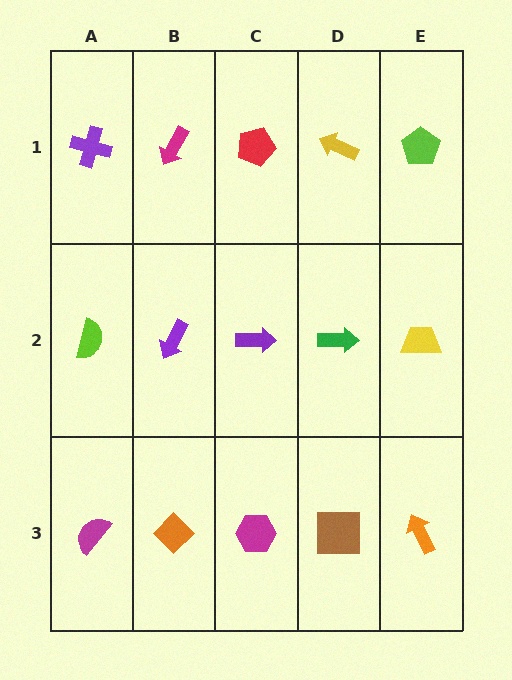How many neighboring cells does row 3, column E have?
2.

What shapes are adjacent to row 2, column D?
A yellow arrow (row 1, column D), a brown square (row 3, column D), a purple arrow (row 2, column C), a yellow trapezoid (row 2, column E).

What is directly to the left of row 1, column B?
A purple cross.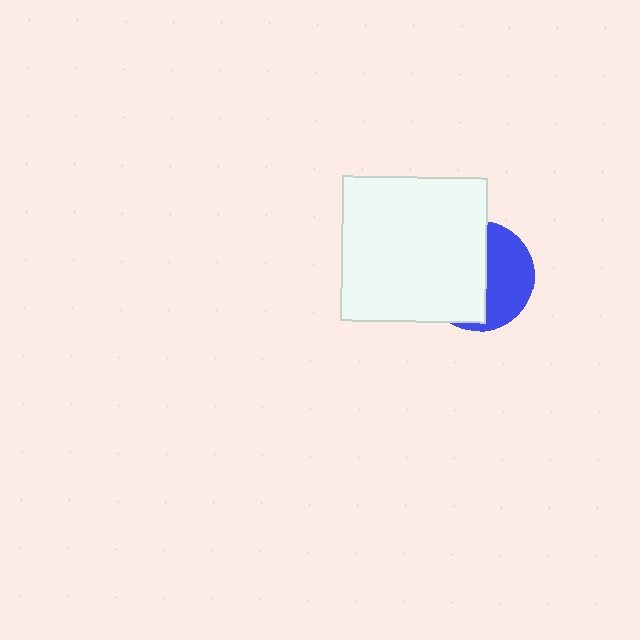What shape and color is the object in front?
The object in front is a white square.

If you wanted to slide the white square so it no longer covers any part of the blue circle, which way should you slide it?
Slide it left — that is the most direct way to separate the two shapes.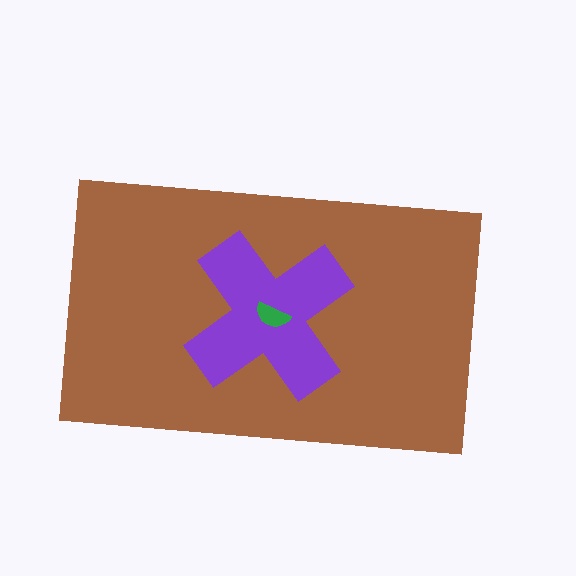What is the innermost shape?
The green semicircle.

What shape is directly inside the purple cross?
The green semicircle.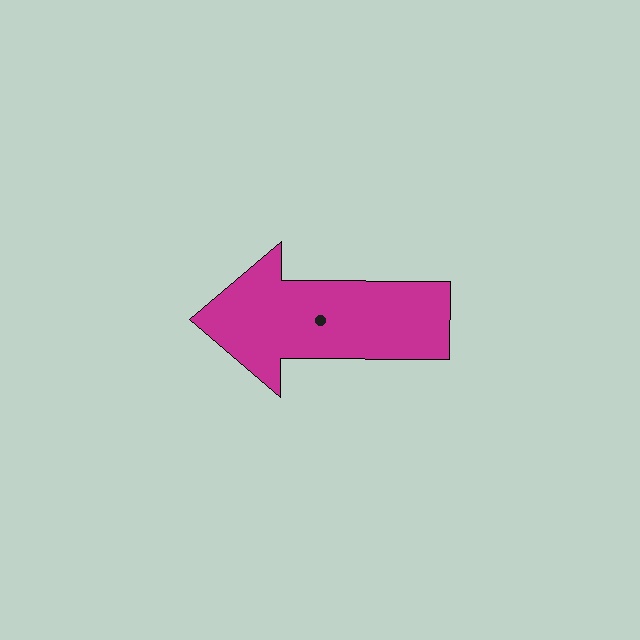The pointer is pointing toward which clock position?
Roughly 9 o'clock.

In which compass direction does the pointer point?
West.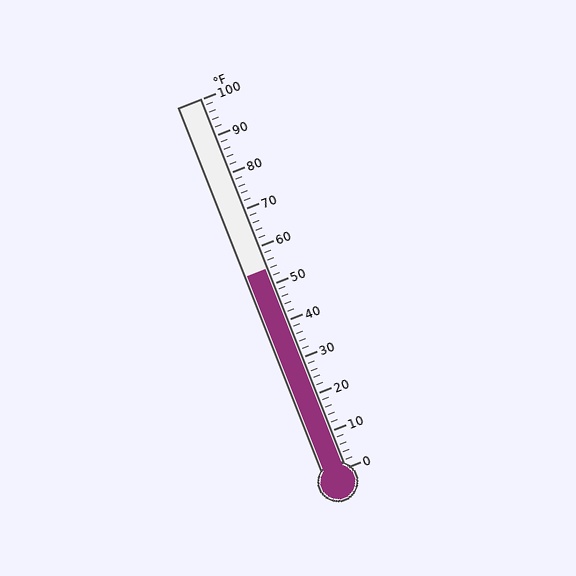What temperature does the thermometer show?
The thermometer shows approximately 54°F.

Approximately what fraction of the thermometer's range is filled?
The thermometer is filled to approximately 55% of its range.